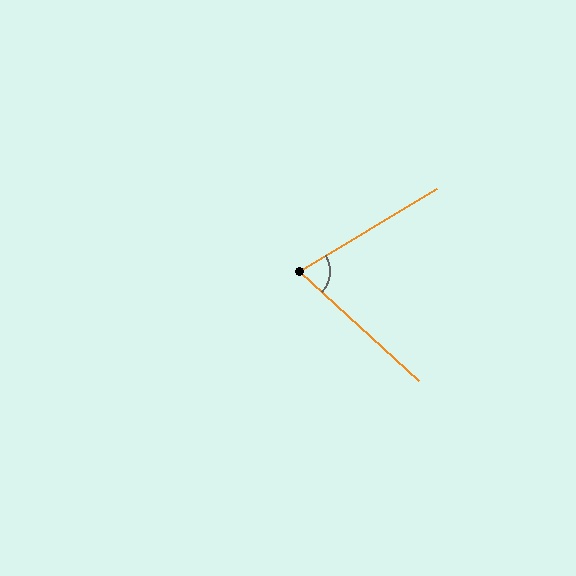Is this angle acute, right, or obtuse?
It is acute.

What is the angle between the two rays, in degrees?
Approximately 74 degrees.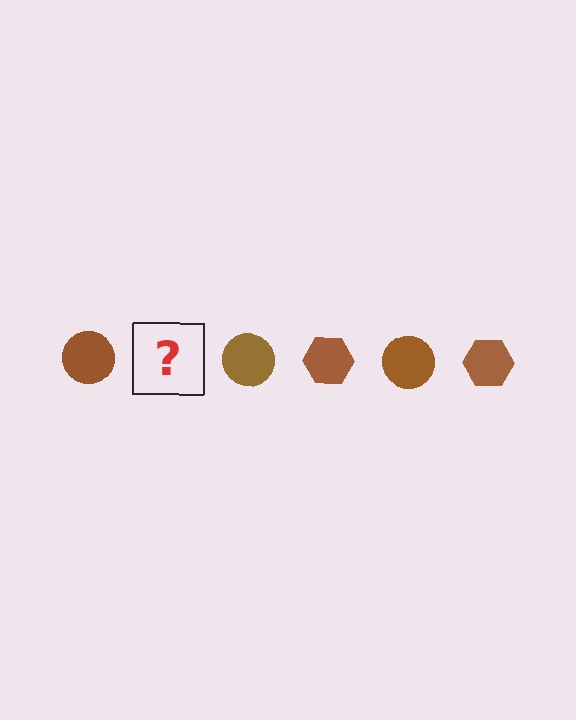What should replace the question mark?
The question mark should be replaced with a brown hexagon.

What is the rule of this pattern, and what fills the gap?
The rule is that the pattern cycles through circle, hexagon shapes in brown. The gap should be filled with a brown hexagon.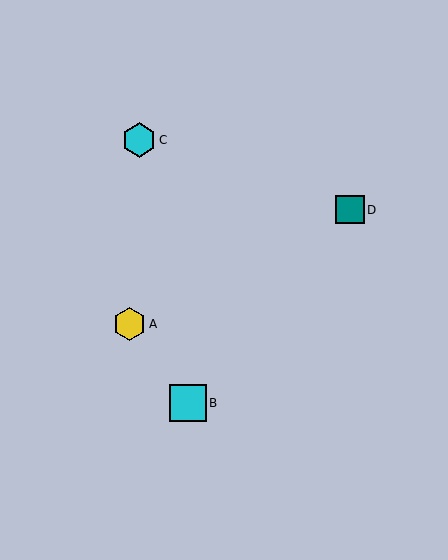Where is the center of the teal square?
The center of the teal square is at (350, 210).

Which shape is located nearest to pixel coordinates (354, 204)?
The teal square (labeled D) at (350, 210) is nearest to that location.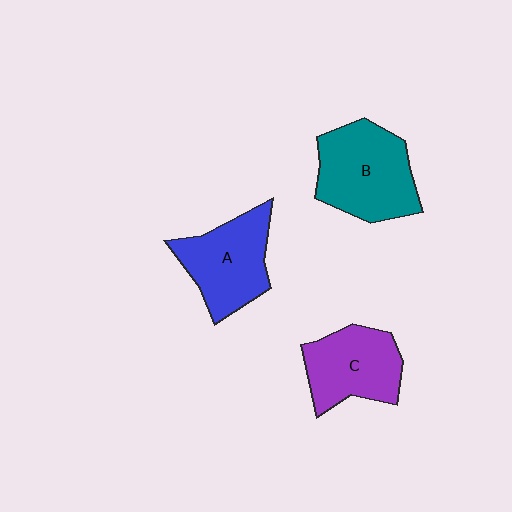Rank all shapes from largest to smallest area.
From largest to smallest: B (teal), A (blue), C (purple).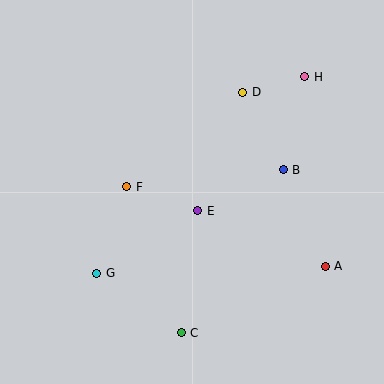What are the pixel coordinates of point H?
Point H is at (305, 77).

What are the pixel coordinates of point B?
Point B is at (283, 170).